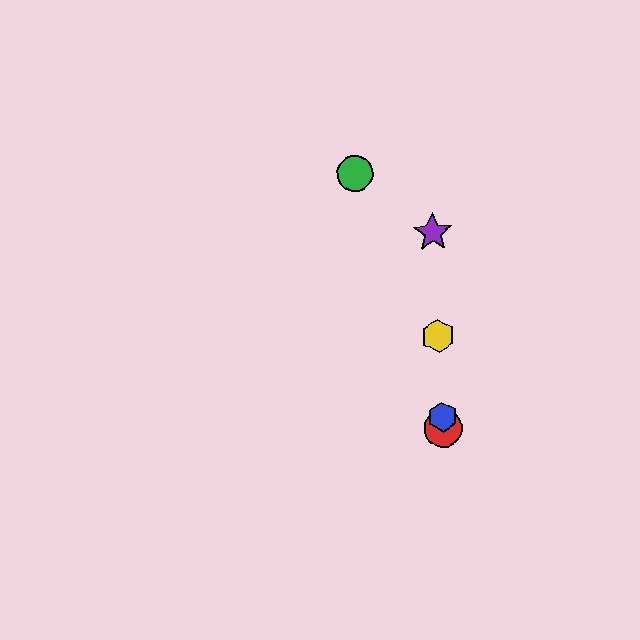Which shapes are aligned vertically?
The red circle, the blue hexagon, the yellow hexagon, the purple star are aligned vertically.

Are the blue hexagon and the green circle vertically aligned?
No, the blue hexagon is at x≈442 and the green circle is at x≈355.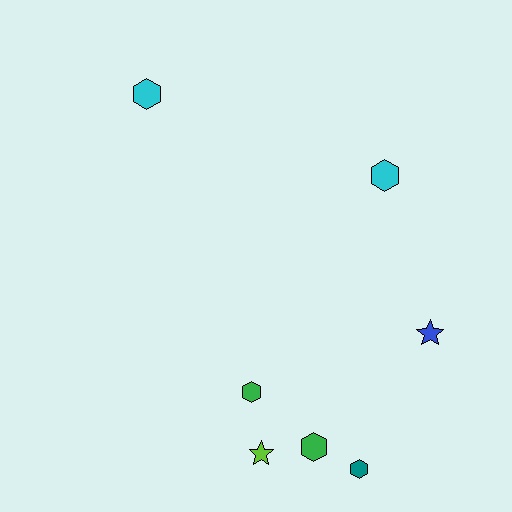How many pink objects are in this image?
There are no pink objects.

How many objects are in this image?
There are 7 objects.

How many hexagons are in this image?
There are 5 hexagons.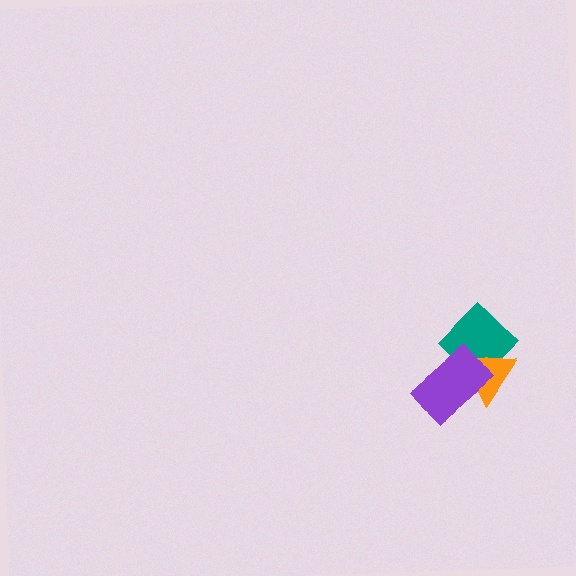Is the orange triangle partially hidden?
Yes, it is partially covered by another shape.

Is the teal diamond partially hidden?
Yes, it is partially covered by another shape.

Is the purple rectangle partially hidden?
No, no other shape covers it.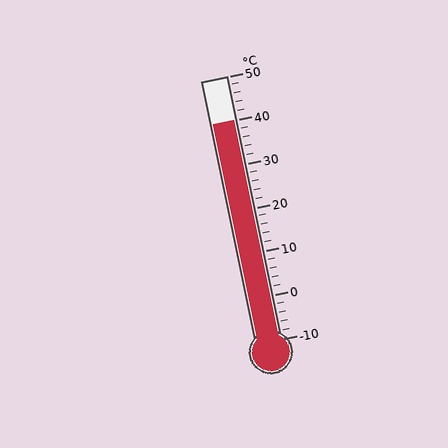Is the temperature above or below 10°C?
The temperature is above 10°C.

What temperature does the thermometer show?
The thermometer shows approximately 40°C.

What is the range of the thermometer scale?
The thermometer scale ranges from -10°C to 50°C.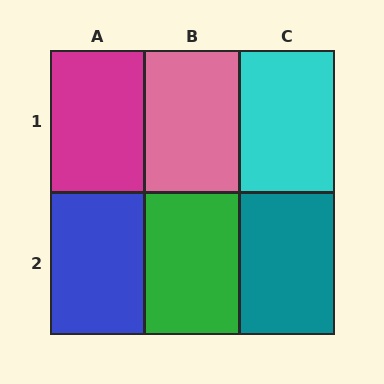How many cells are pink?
1 cell is pink.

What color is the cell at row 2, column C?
Teal.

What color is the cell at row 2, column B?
Green.